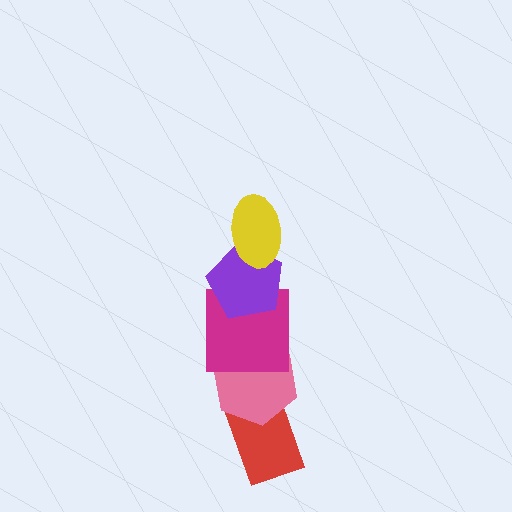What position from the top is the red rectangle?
The red rectangle is 5th from the top.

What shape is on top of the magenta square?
The purple pentagon is on top of the magenta square.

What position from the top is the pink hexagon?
The pink hexagon is 4th from the top.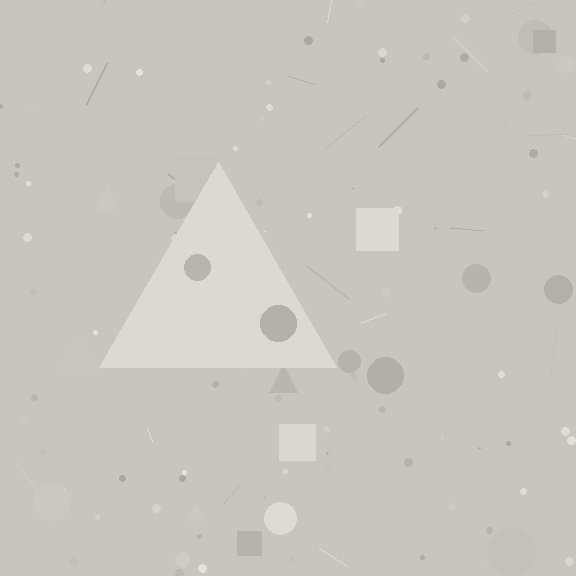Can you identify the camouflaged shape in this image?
The camouflaged shape is a triangle.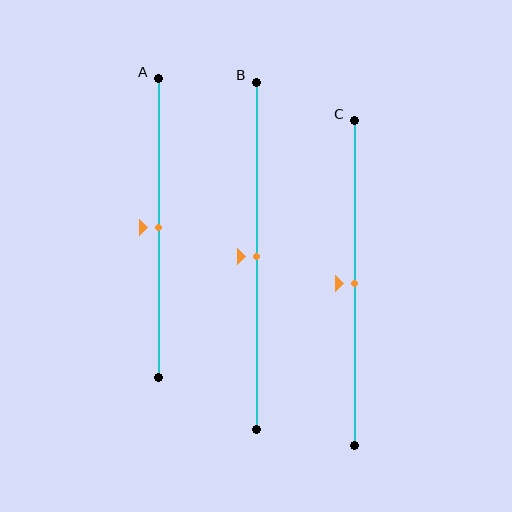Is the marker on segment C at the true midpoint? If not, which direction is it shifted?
Yes, the marker on segment C is at the true midpoint.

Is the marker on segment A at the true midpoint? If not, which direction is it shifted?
Yes, the marker on segment A is at the true midpoint.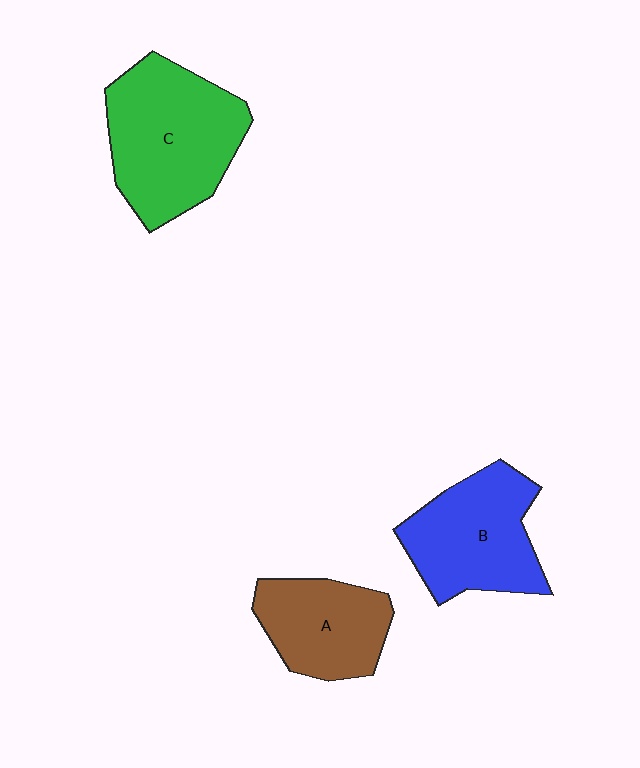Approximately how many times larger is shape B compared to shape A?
Approximately 1.3 times.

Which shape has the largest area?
Shape C (green).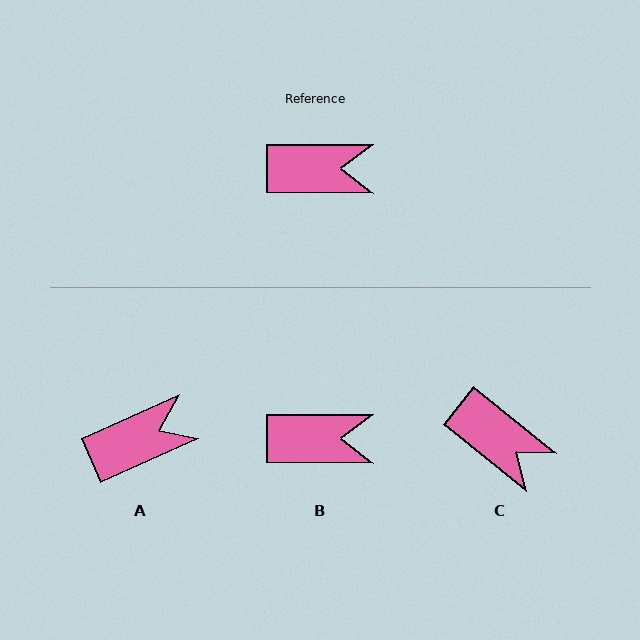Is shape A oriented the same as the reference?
No, it is off by about 24 degrees.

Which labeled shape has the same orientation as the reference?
B.